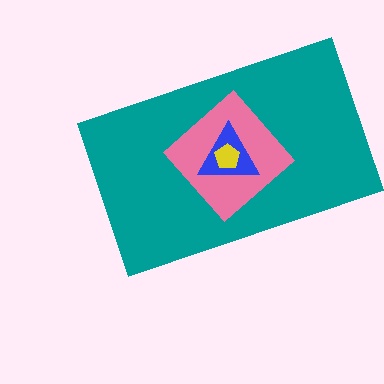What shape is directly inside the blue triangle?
The yellow pentagon.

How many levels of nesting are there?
4.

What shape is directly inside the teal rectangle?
The pink diamond.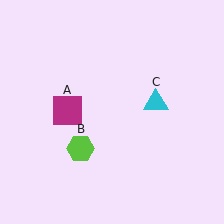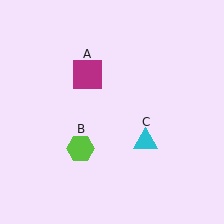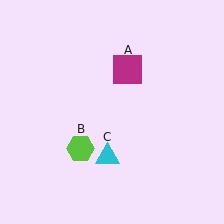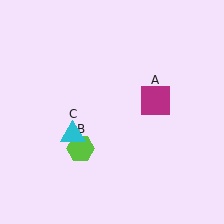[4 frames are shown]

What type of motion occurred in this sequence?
The magenta square (object A), cyan triangle (object C) rotated clockwise around the center of the scene.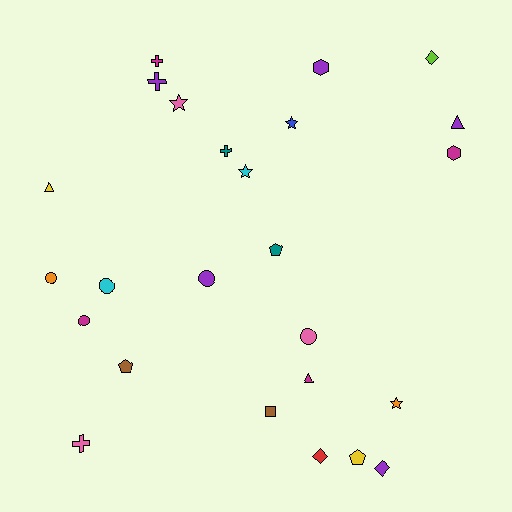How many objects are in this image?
There are 25 objects.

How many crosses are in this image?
There are 4 crosses.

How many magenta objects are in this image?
There are 4 magenta objects.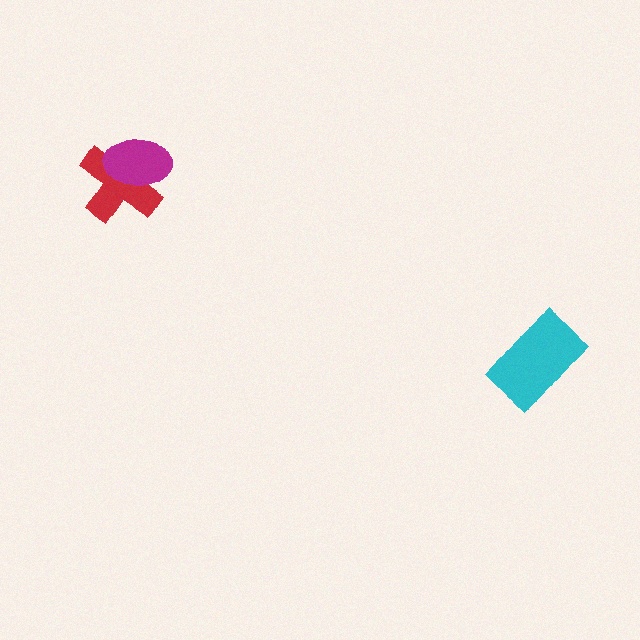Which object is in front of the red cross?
The magenta ellipse is in front of the red cross.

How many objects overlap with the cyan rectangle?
0 objects overlap with the cyan rectangle.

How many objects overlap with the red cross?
1 object overlaps with the red cross.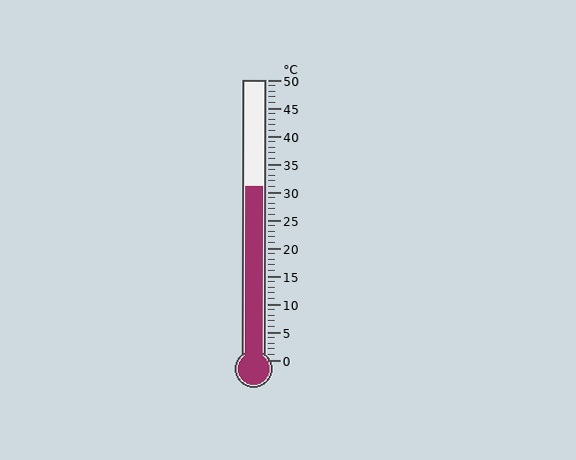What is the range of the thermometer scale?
The thermometer scale ranges from 0°C to 50°C.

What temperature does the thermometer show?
The thermometer shows approximately 31°C.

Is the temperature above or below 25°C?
The temperature is above 25°C.